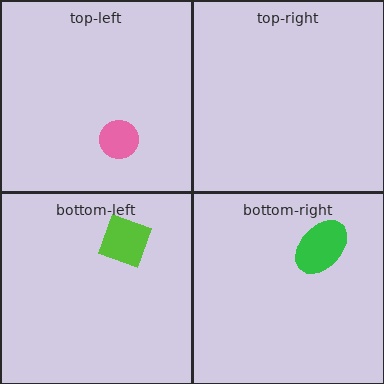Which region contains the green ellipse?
The bottom-right region.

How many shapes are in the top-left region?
1.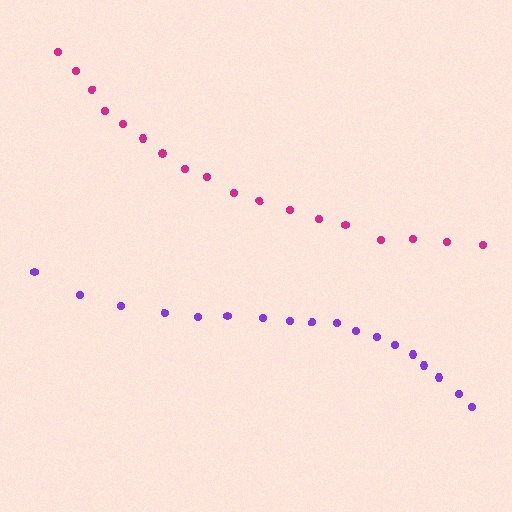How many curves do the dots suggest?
There are 2 distinct paths.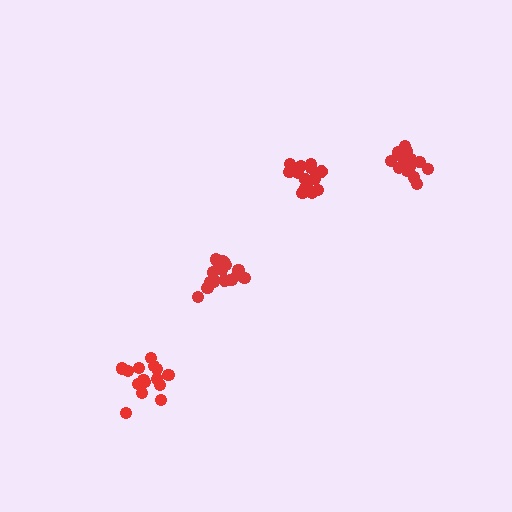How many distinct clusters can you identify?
There are 4 distinct clusters.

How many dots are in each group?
Group 1: 16 dots, Group 2: 18 dots, Group 3: 18 dots, Group 4: 16 dots (68 total).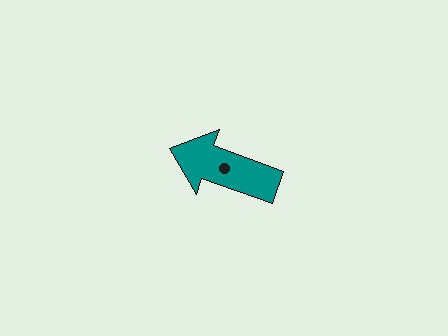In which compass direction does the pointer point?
West.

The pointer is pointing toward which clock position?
Roughly 10 o'clock.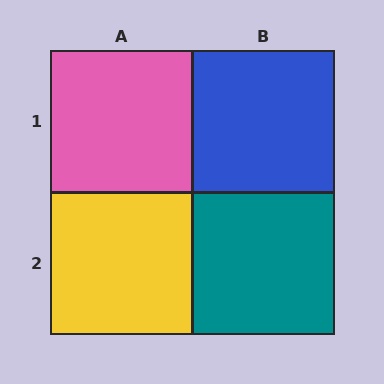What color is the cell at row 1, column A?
Pink.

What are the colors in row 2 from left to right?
Yellow, teal.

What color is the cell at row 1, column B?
Blue.